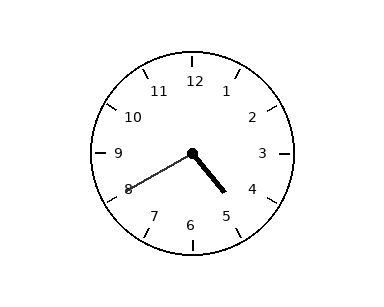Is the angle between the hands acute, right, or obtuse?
It is obtuse.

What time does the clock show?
4:40.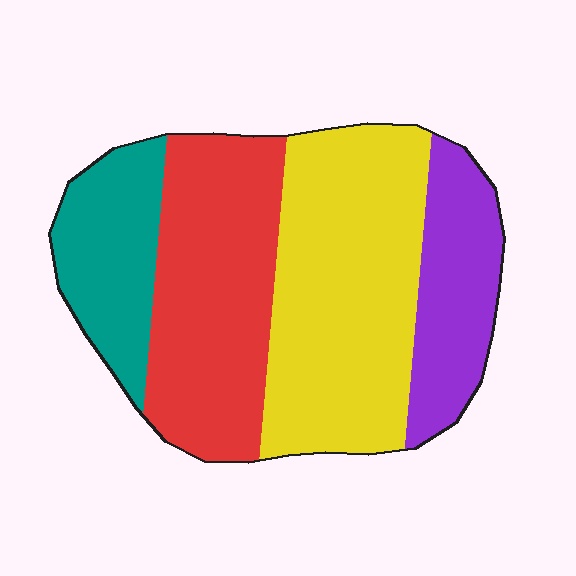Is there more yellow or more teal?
Yellow.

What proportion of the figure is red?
Red covers around 30% of the figure.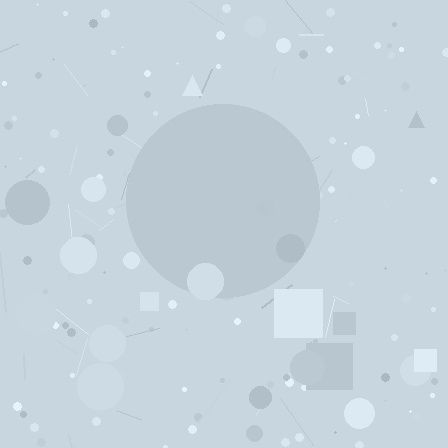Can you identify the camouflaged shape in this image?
The camouflaged shape is a circle.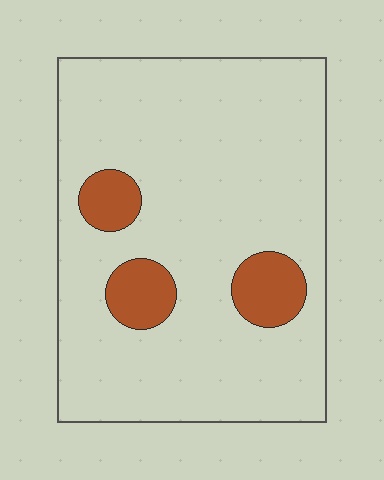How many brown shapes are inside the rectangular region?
3.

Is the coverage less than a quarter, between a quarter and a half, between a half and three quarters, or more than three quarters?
Less than a quarter.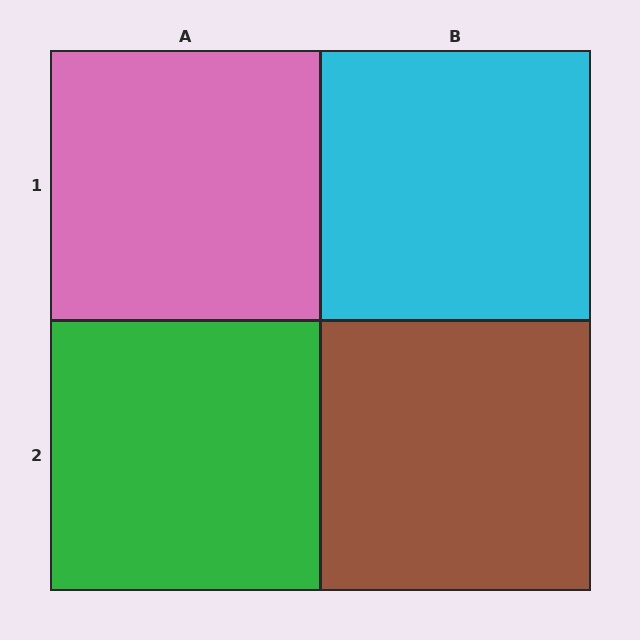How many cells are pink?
1 cell is pink.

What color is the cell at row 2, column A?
Green.